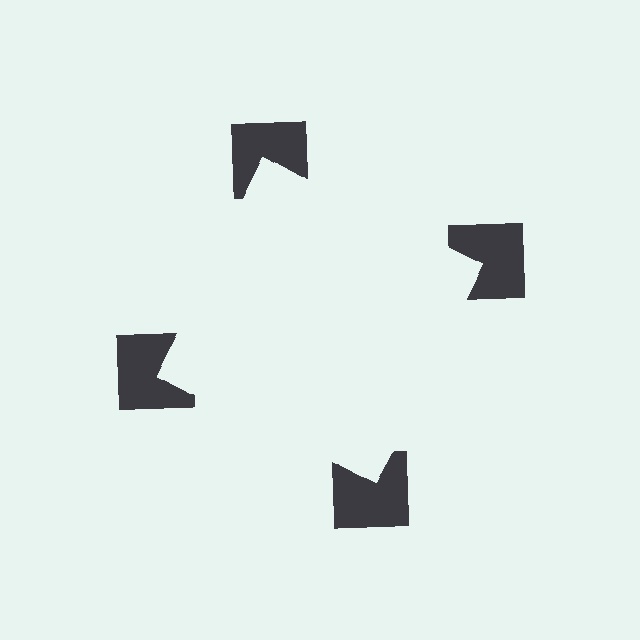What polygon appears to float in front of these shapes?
An illusory square — its edges are inferred from the aligned wedge cuts in the notched squares, not physically drawn.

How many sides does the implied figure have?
4 sides.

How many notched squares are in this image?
There are 4 — one at each vertex of the illusory square.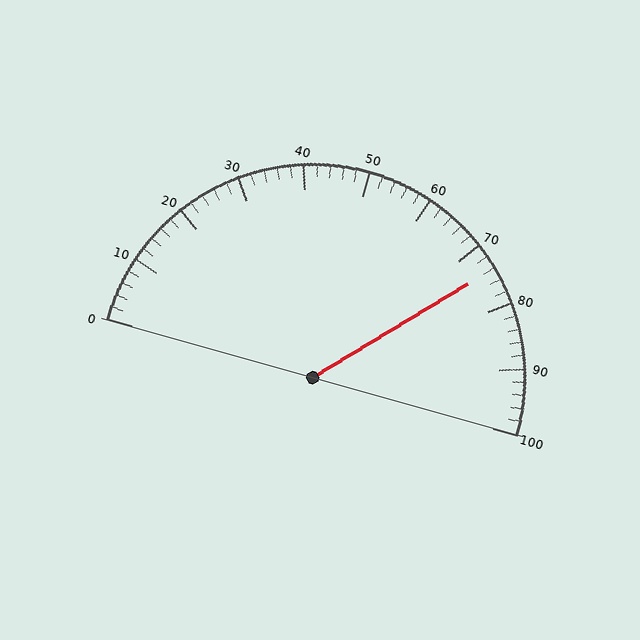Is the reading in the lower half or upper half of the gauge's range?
The reading is in the upper half of the range (0 to 100).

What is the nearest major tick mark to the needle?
The nearest major tick mark is 70.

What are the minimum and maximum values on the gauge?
The gauge ranges from 0 to 100.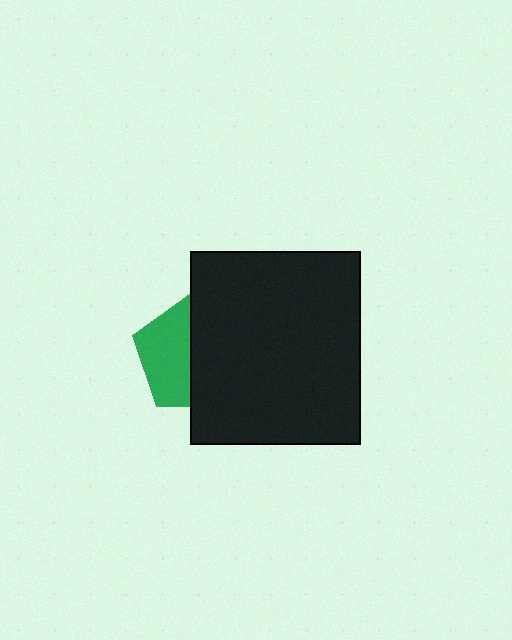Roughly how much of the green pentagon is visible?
About half of it is visible (roughly 46%).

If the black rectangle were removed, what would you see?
You would see the complete green pentagon.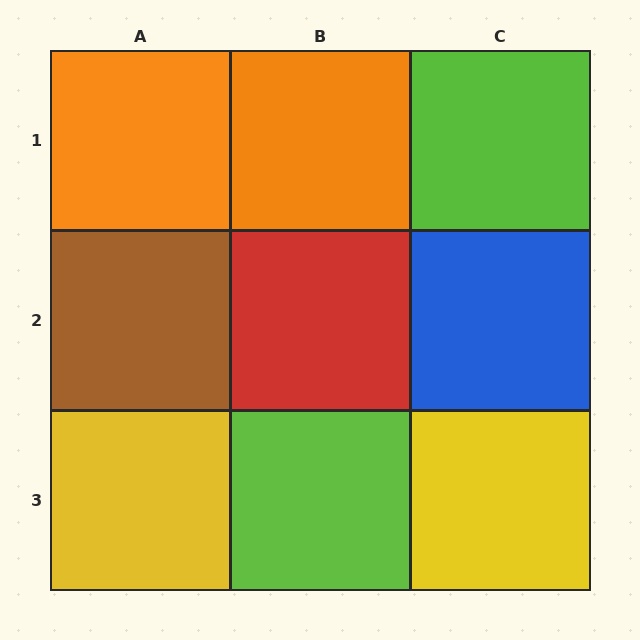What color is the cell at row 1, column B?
Orange.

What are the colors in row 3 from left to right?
Yellow, lime, yellow.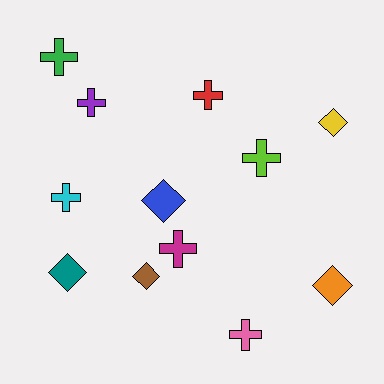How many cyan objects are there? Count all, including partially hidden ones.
There is 1 cyan object.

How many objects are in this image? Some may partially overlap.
There are 12 objects.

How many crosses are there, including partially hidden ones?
There are 7 crosses.